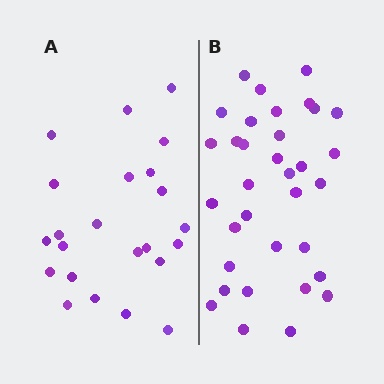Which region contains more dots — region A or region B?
Region B (the right region) has more dots.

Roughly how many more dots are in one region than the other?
Region B has roughly 12 or so more dots than region A.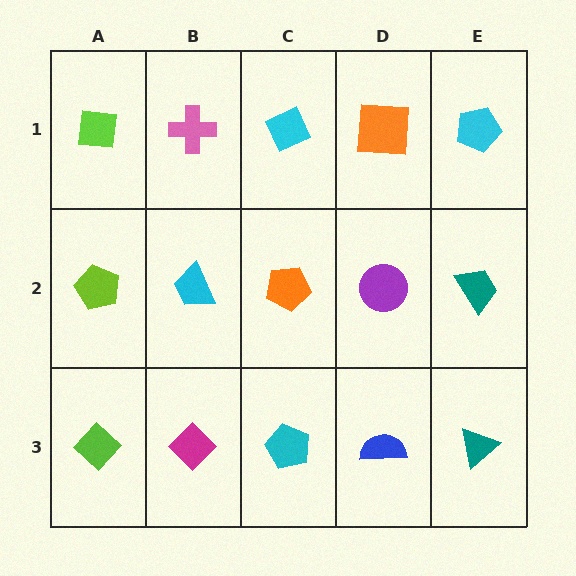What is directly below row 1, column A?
A lime pentagon.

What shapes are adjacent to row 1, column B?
A cyan trapezoid (row 2, column B), a lime square (row 1, column A), a cyan diamond (row 1, column C).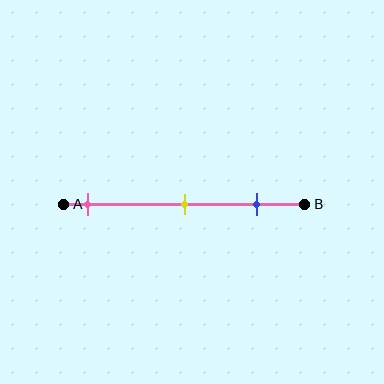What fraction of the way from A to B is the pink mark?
The pink mark is approximately 10% (0.1) of the way from A to B.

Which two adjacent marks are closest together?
The yellow and blue marks are the closest adjacent pair.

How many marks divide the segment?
There are 3 marks dividing the segment.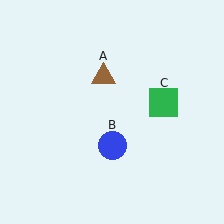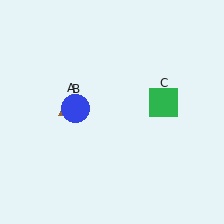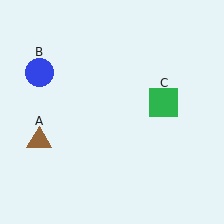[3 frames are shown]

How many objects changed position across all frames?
2 objects changed position: brown triangle (object A), blue circle (object B).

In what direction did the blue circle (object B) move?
The blue circle (object B) moved up and to the left.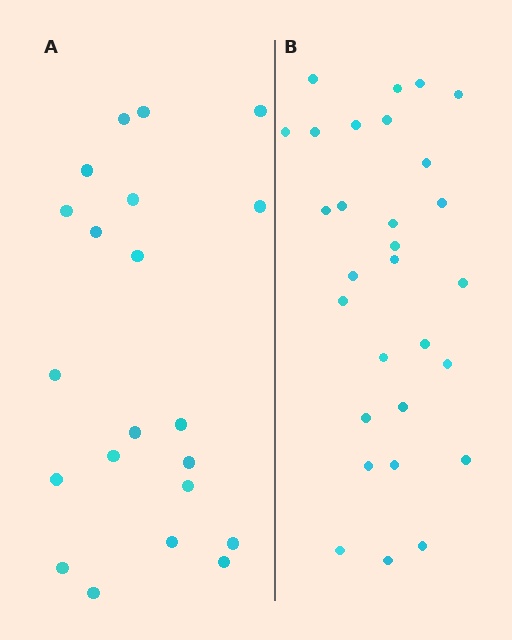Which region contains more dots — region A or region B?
Region B (the right region) has more dots.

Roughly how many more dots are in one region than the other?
Region B has roughly 8 or so more dots than region A.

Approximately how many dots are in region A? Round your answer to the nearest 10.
About 20 dots. (The exact count is 21, which rounds to 20.)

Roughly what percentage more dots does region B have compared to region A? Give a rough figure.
About 40% more.